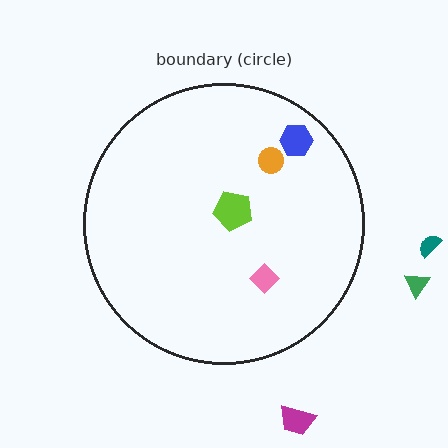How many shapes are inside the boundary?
4 inside, 3 outside.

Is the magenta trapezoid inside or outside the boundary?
Outside.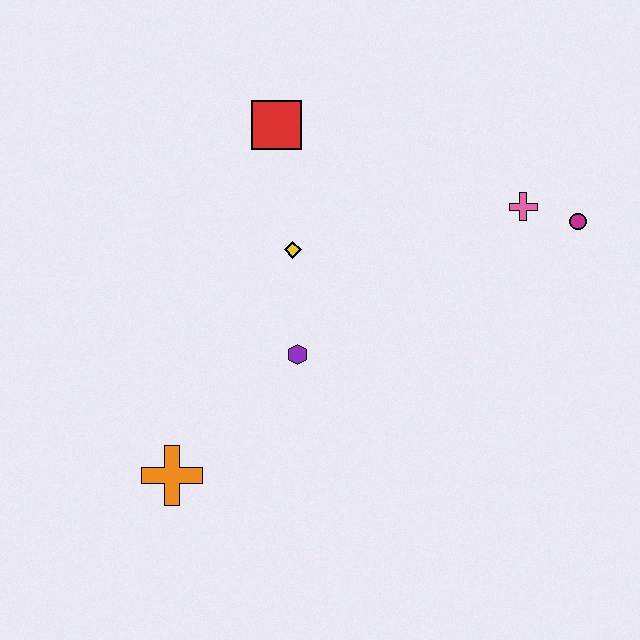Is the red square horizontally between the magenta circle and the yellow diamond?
No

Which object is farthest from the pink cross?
The orange cross is farthest from the pink cross.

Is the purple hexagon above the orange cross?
Yes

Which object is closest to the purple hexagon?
The yellow diamond is closest to the purple hexagon.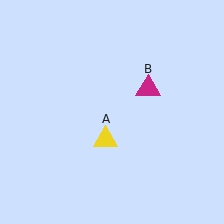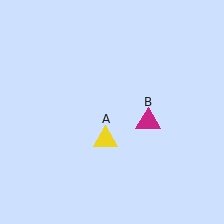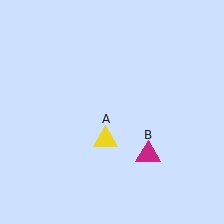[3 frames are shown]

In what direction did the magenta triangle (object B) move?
The magenta triangle (object B) moved down.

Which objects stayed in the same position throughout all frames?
Yellow triangle (object A) remained stationary.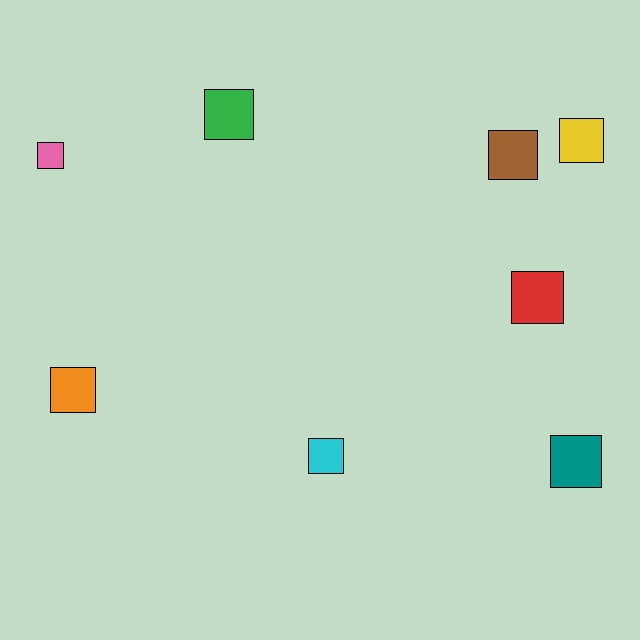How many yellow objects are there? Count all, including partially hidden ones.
There is 1 yellow object.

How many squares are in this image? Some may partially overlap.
There are 8 squares.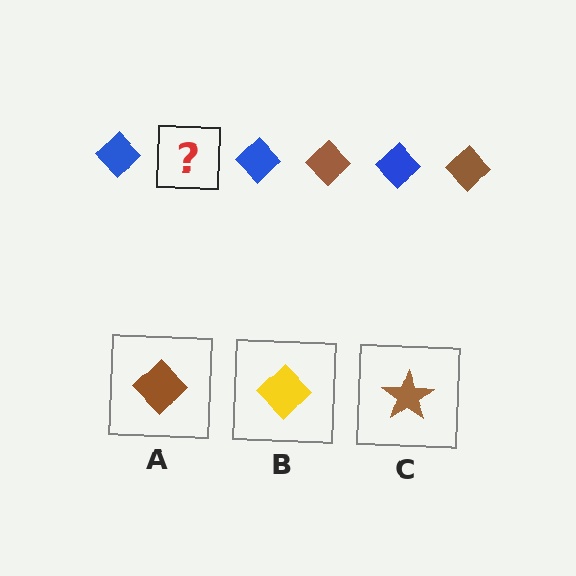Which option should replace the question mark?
Option A.